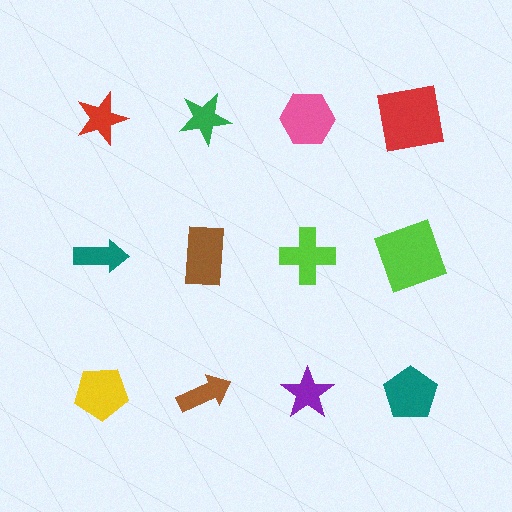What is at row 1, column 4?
A red square.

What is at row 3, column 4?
A teal pentagon.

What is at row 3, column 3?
A purple star.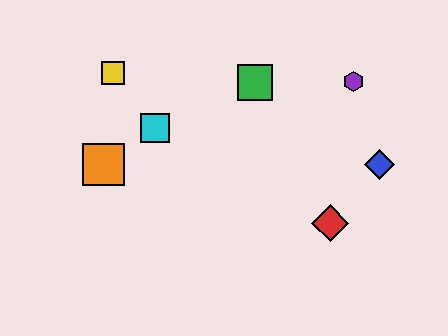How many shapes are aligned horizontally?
2 shapes (the blue diamond, the orange square) are aligned horizontally.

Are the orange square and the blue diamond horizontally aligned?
Yes, both are at y≈165.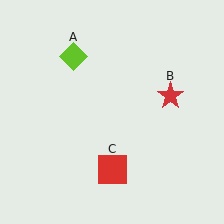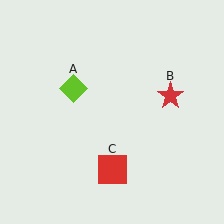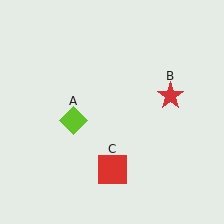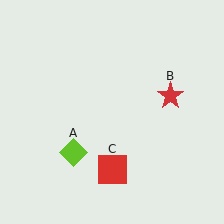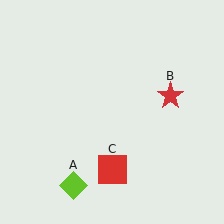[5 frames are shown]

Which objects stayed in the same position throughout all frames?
Red star (object B) and red square (object C) remained stationary.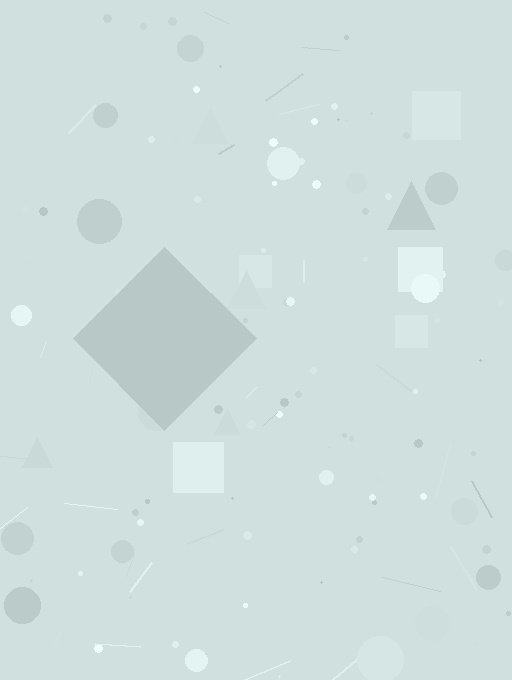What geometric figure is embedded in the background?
A diamond is embedded in the background.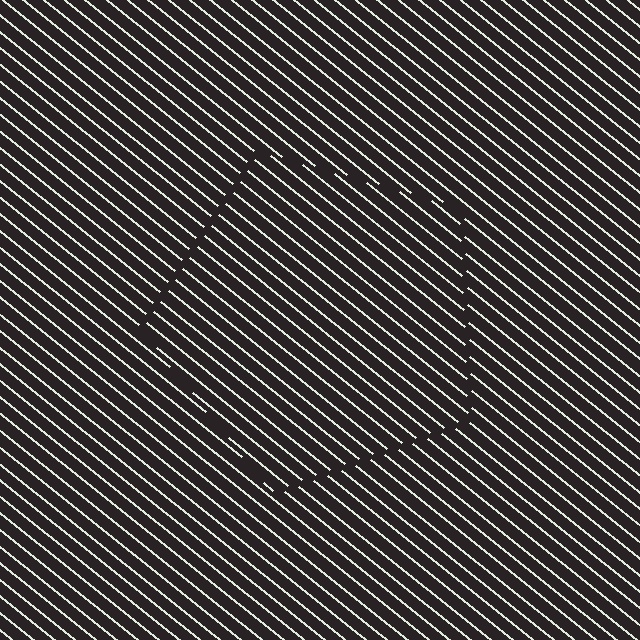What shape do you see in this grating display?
An illusory pentagon. The interior of the shape contains the same grating, shifted by half a period — the contour is defined by the phase discontinuity where line-ends from the inner and outer gratings abut.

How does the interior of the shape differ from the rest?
The interior of the shape contains the same grating, shifted by half a period — the contour is defined by the phase discontinuity where line-ends from the inner and outer gratings abut.